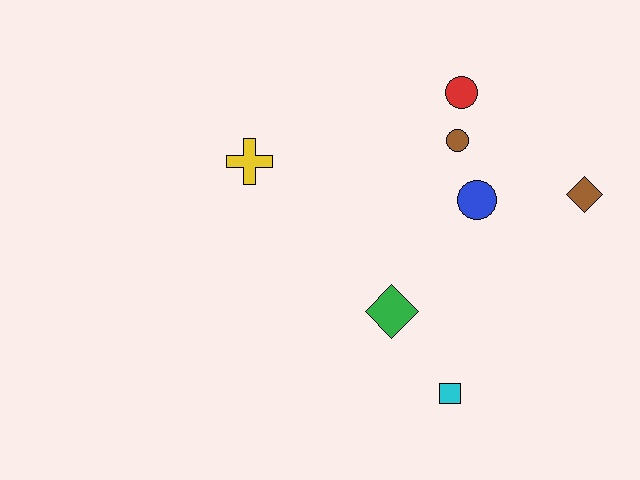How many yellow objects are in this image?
There is 1 yellow object.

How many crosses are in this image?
There is 1 cross.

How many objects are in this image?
There are 7 objects.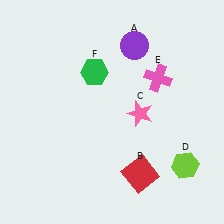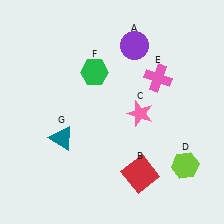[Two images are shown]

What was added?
A teal triangle (G) was added in Image 2.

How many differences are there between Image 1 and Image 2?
There is 1 difference between the two images.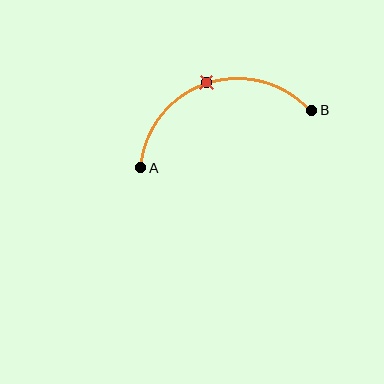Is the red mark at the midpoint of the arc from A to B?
Yes. The red mark lies on the arc at equal arc-length from both A and B — it is the arc midpoint.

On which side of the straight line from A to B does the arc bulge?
The arc bulges above the straight line connecting A and B.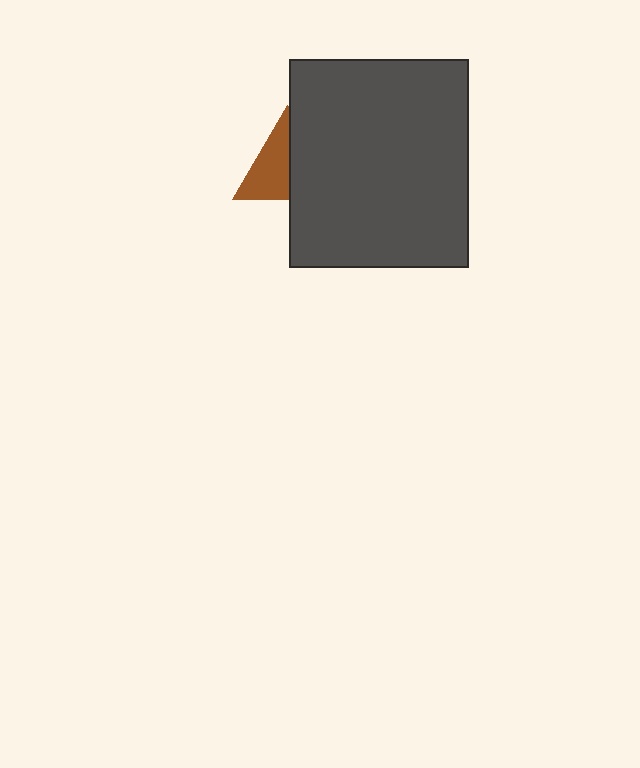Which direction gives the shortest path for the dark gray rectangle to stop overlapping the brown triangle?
Moving right gives the shortest separation.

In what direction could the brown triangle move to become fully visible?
The brown triangle could move left. That would shift it out from behind the dark gray rectangle entirely.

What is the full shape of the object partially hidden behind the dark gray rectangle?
The partially hidden object is a brown triangle.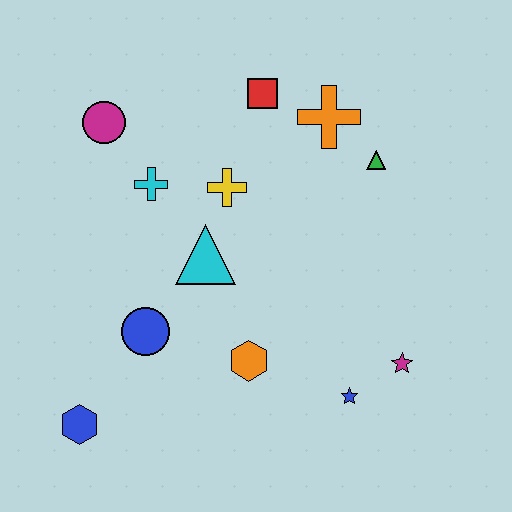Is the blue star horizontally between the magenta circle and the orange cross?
No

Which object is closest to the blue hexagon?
The blue circle is closest to the blue hexagon.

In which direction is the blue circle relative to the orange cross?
The blue circle is below the orange cross.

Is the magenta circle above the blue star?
Yes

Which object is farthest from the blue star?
The magenta circle is farthest from the blue star.